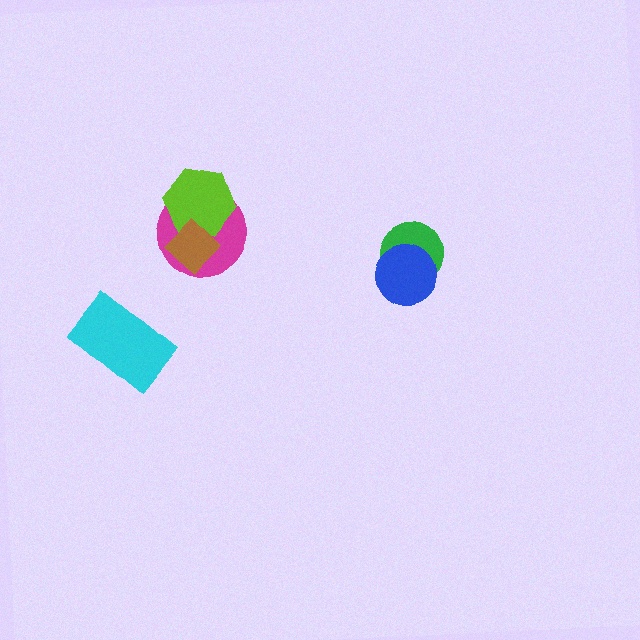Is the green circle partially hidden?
Yes, it is partially covered by another shape.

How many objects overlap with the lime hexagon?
2 objects overlap with the lime hexagon.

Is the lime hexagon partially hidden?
Yes, it is partially covered by another shape.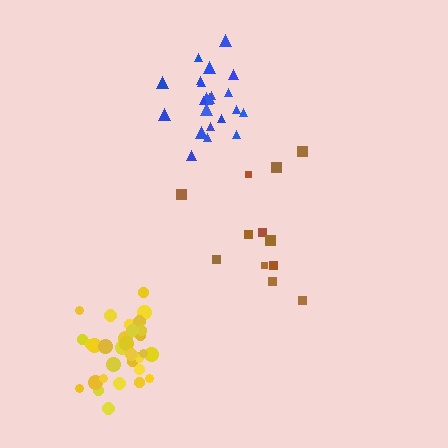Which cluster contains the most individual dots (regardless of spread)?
Yellow (34).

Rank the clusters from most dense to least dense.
yellow, blue, brown.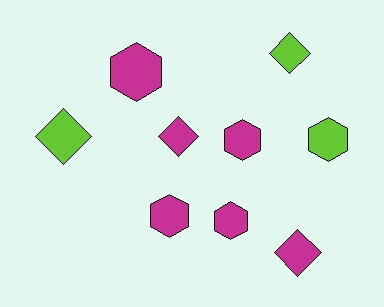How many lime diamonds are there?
There are 2 lime diamonds.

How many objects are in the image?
There are 9 objects.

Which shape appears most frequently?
Hexagon, with 5 objects.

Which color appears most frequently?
Magenta, with 6 objects.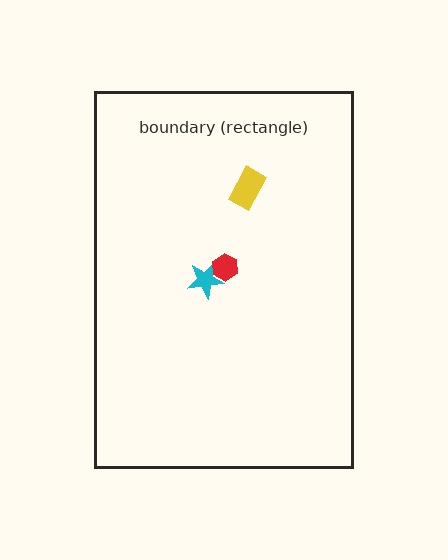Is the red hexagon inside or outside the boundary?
Inside.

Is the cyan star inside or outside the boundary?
Inside.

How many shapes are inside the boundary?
3 inside, 0 outside.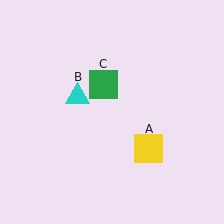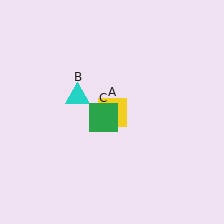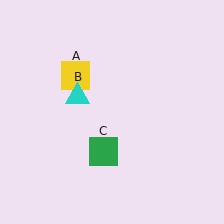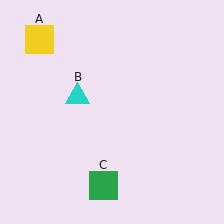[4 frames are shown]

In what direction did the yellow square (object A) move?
The yellow square (object A) moved up and to the left.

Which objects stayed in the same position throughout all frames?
Cyan triangle (object B) remained stationary.